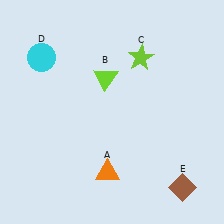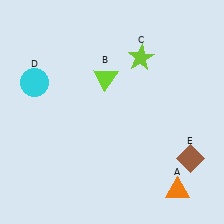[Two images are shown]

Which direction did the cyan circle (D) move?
The cyan circle (D) moved down.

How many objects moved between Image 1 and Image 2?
3 objects moved between the two images.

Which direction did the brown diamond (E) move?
The brown diamond (E) moved up.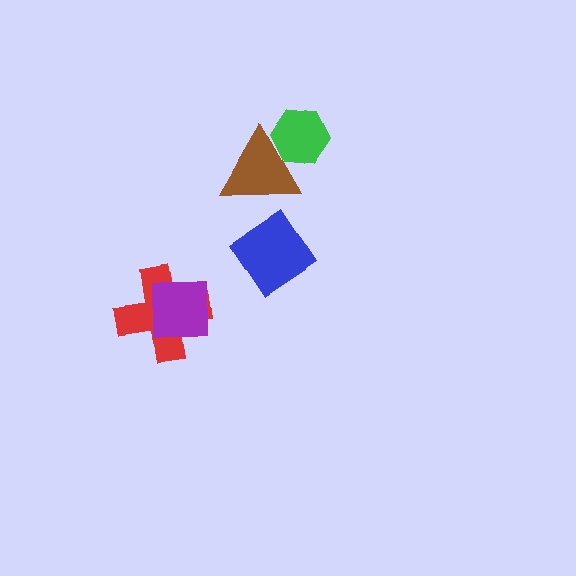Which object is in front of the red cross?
The purple square is in front of the red cross.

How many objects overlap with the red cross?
1 object overlaps with the red cross.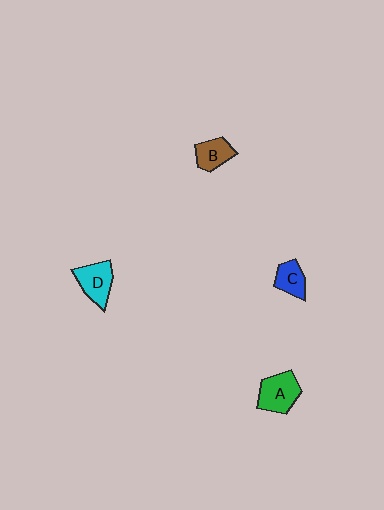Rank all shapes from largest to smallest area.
From largest to smallest: A (green), D (cyan), B (brown), C (blue).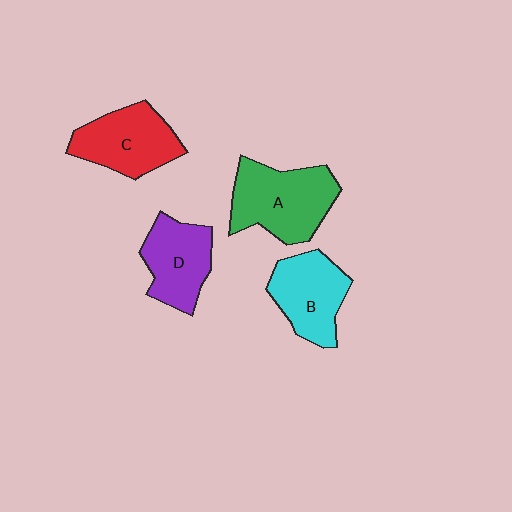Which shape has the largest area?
Shape A (green).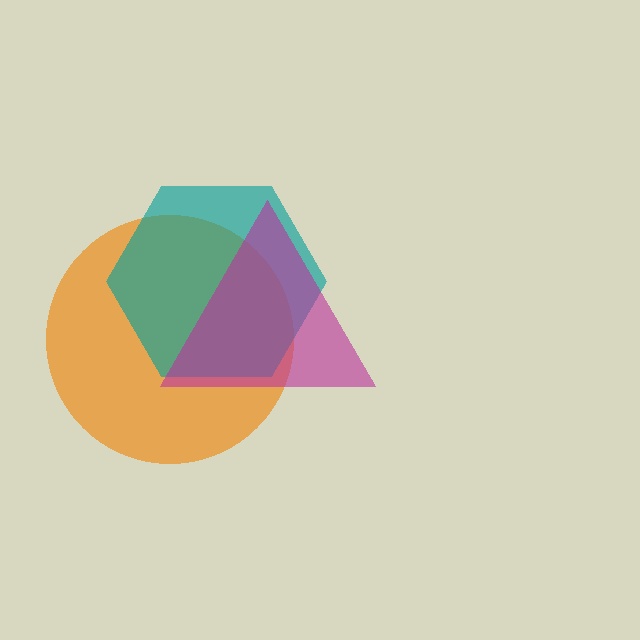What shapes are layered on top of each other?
The layered shapes are: an orange circle, a teal hexagon, a magenta triangle.